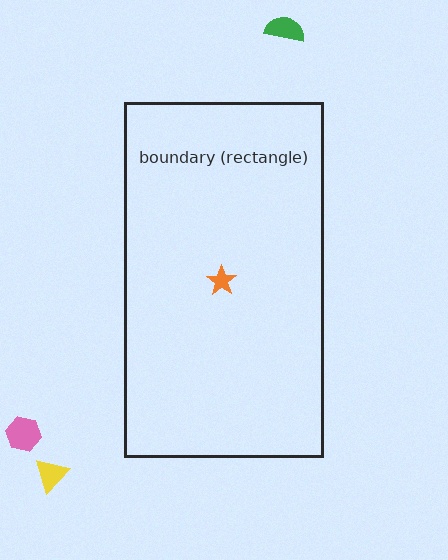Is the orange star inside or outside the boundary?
Inside.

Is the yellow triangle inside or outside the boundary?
Outside.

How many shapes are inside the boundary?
1 inside, 3 outside.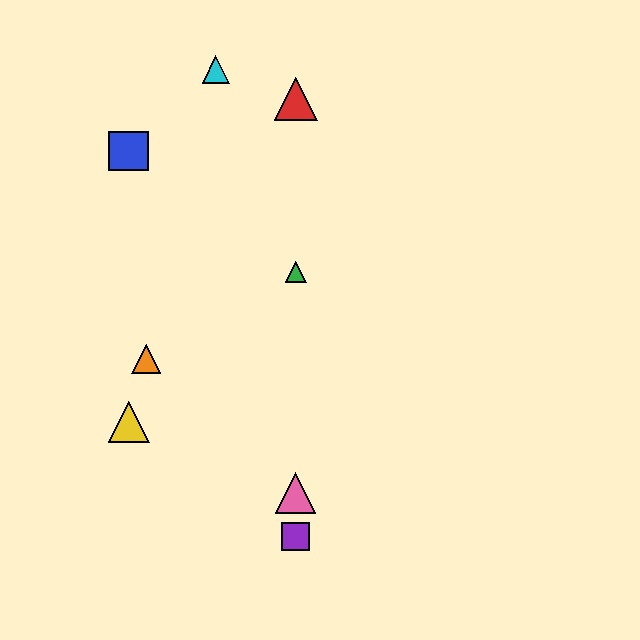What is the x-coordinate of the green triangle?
The green triangle is at x≈296.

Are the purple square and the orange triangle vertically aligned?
No, the purple square is at x≈296 and the orange triangle is at x≈146.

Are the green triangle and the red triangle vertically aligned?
Yes, both are at x≈296.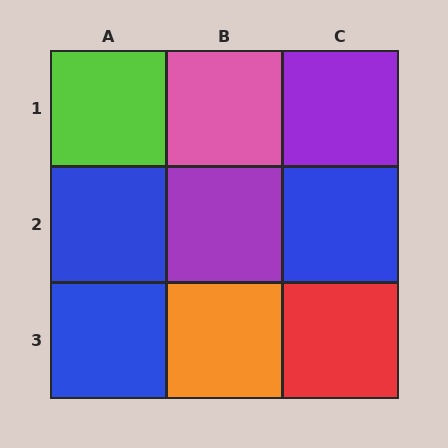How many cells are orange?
1 cell is orange.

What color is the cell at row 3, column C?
Red.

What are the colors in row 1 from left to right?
Lime, pink, purple.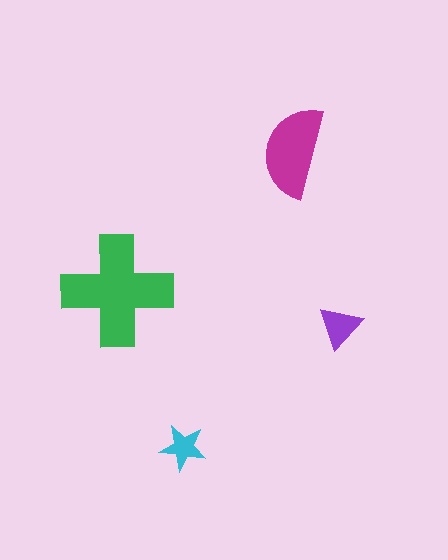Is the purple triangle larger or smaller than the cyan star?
Larger.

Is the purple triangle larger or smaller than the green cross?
Smaller.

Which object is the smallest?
The cyan star.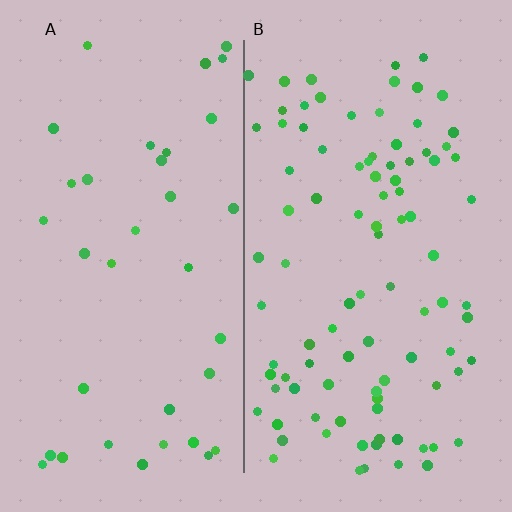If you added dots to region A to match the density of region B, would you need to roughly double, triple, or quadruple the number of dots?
Approximately triple.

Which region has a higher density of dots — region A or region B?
B (the right).